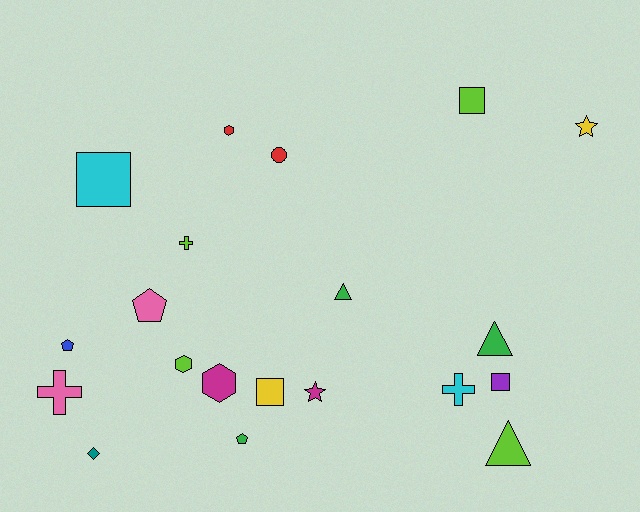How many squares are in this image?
There are 4 squares.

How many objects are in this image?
There are 20 objects.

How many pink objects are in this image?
There are 2 pink objects.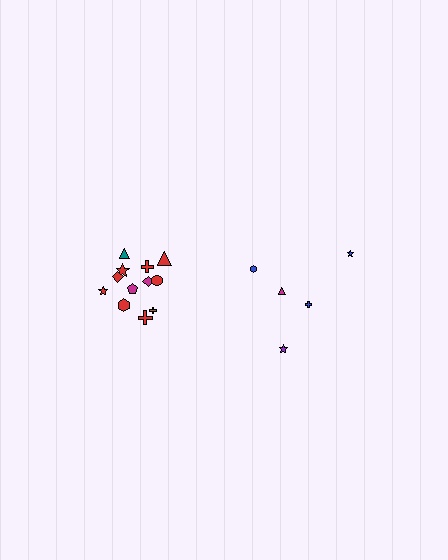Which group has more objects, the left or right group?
The left group.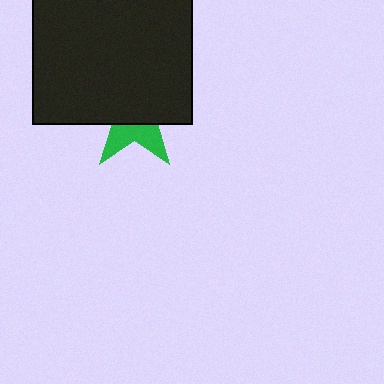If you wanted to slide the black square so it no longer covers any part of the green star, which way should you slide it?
Slide it up — that is the most direct way to separate the two shapes.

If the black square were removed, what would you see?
You would see the complete green star.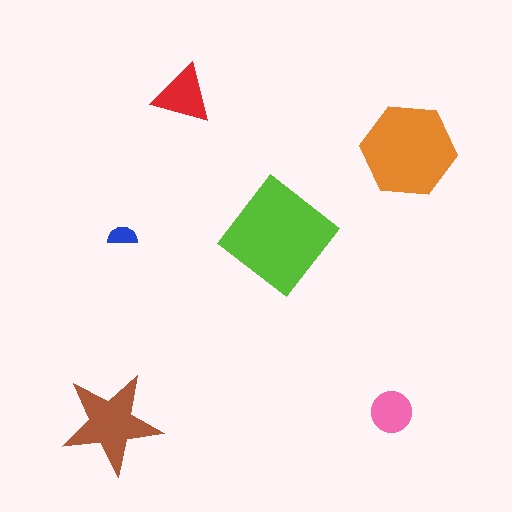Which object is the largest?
The lime diamond.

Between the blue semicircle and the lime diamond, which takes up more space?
The lime diamond.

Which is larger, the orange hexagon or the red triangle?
The orange hexagon.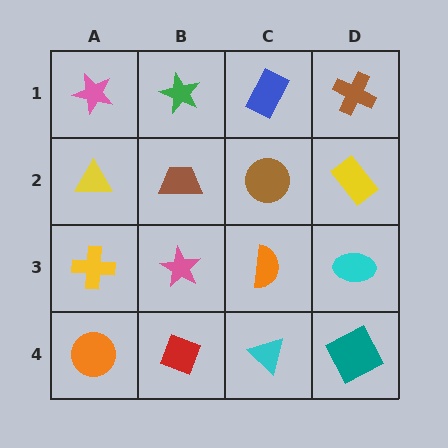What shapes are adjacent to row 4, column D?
A cyan ellipse (row 3, column D), a cyan triangle (row 4, column C).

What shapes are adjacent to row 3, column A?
A yellow triangle (row 2, column A), an orange circle (row 4, column A), a pink star (row 3, column B).